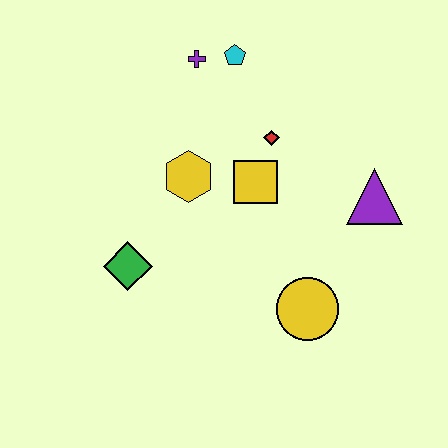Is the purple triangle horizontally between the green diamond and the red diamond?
No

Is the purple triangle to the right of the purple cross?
Yes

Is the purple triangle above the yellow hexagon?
No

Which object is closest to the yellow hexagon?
The yellow square is closest to the yellow hexagon.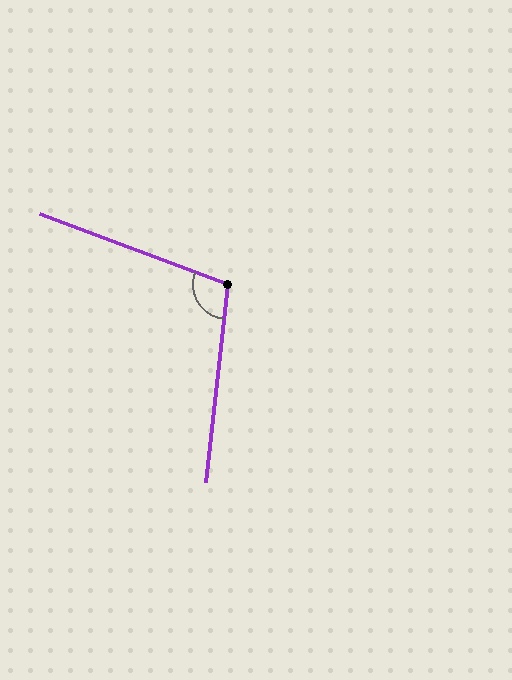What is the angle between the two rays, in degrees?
Approximately 104 degrees.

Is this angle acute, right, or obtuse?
It is obtuse.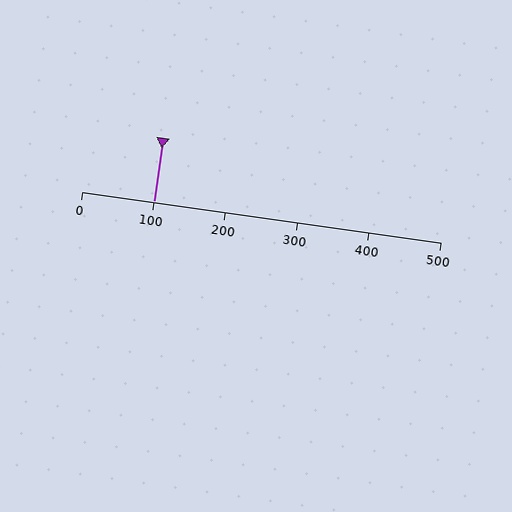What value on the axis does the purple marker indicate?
The marker indicates approximately 100.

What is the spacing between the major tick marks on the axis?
The major ticks are spaced 100 apart.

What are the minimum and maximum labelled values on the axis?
The axis runs from 0 to 500.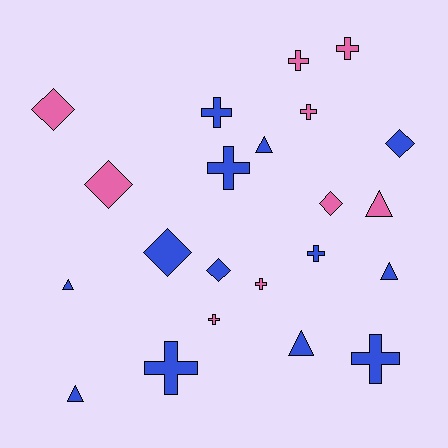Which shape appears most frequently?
Cross, with 10 objects.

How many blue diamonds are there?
There are 3 blue diamonds.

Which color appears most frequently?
Blue, with 13 objects.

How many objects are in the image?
There are 22 objects.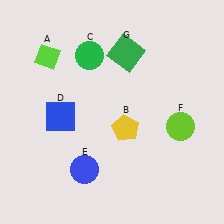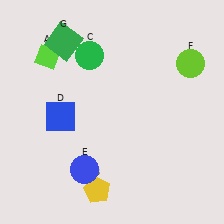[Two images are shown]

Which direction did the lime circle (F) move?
The lime circle (F) moved up.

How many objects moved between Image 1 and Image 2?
3 objects moved between the two images.